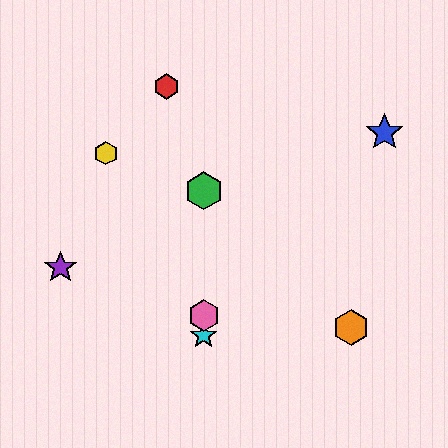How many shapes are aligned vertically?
3 shapes (the green hexagon, the cyan star, the pink hexagon) are aligned vertically.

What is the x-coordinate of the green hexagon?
The green hexagon is at x≈204.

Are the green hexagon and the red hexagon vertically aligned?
No, the green hexagon is at x≈204 and the red hexagon is at x≈166.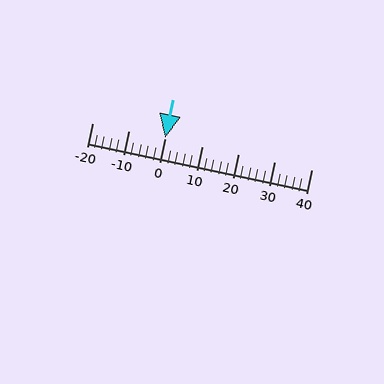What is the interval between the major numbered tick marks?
The major tick marks are spaced 10 units apart.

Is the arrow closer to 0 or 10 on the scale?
The arrow is closer to 0.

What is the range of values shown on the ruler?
The ruler shows values from -20 to 40.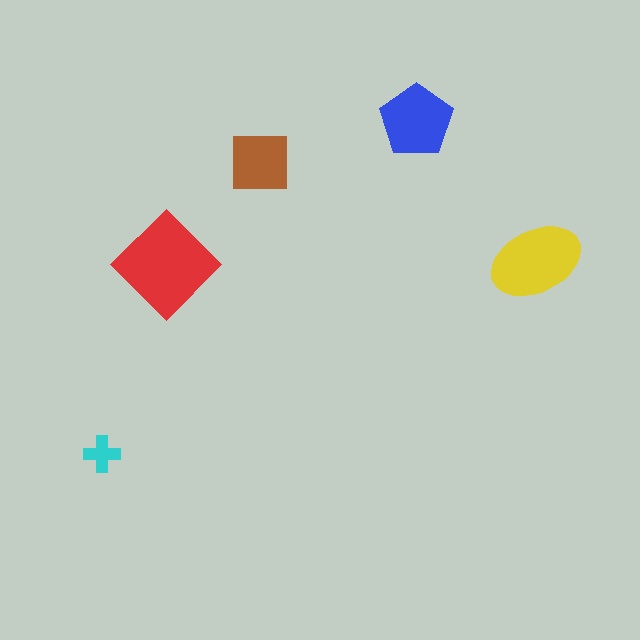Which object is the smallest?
The cyan cross.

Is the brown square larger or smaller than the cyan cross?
Larger.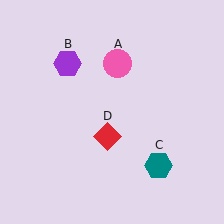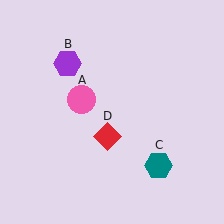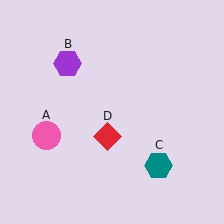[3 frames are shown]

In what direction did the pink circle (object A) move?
The pink circle (object A) moved down and to the left.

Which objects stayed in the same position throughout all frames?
Purple hexagon (object B) and teal hexagon (object C) and red diamond (object D) remained stationary.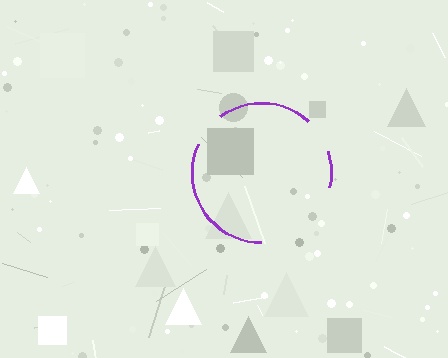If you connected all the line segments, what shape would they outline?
They would outline a circle.